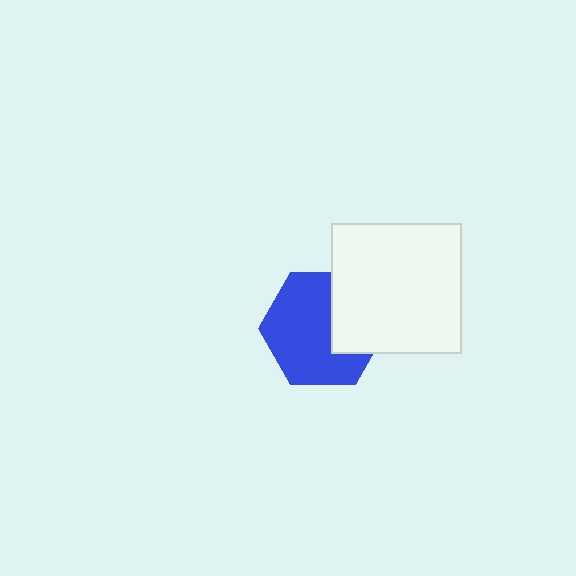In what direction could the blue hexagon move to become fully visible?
The blue hexagon could move left. That would shift it out from behind the white square entirely.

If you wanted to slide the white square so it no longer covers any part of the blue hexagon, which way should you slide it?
Slide it right — that is the most direct way to separate the two shapes.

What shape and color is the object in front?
The object in front is a white square.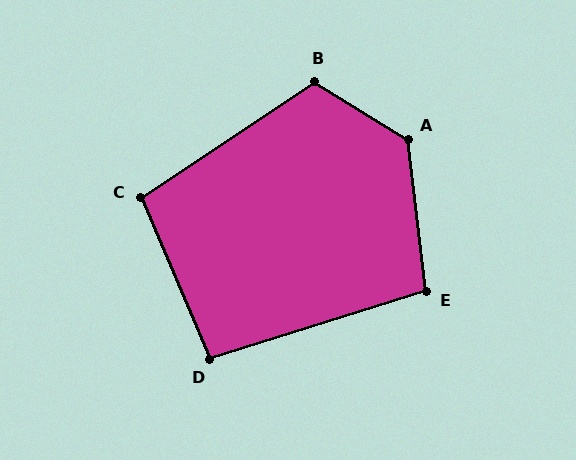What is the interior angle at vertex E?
Approximately 101 degrees (obtuse).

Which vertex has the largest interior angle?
A, at approximately 128 degrees.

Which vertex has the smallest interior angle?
D, at approximately 96 degrees.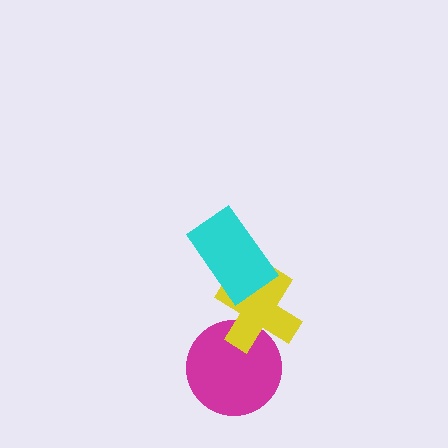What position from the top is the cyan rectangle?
The cyan rectangle is 1st from the top.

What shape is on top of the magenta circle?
The yellow cross is on top of the magenta circle.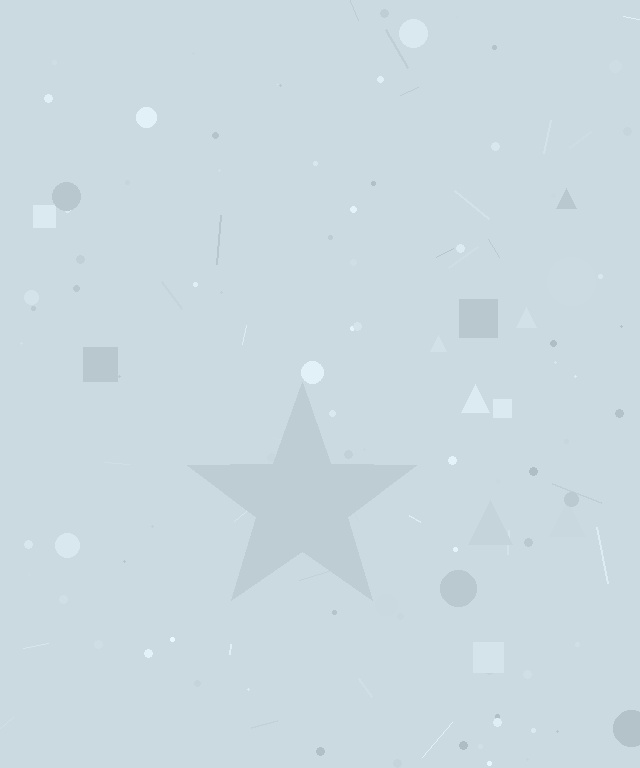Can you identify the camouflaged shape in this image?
The camouflaged shape is a star.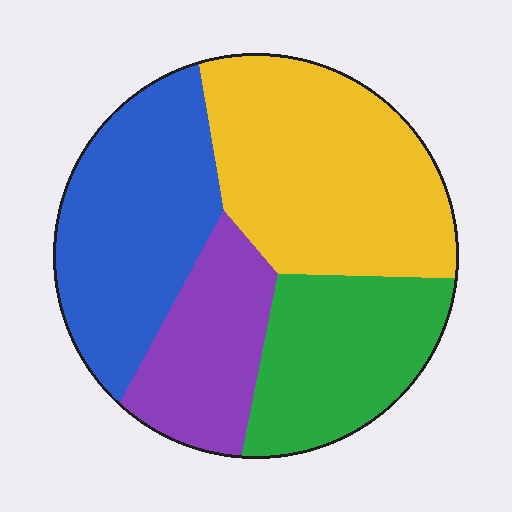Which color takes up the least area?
Purple, at roughly 15%.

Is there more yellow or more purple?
Yellow.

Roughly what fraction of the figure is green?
Green covers roughly 20% of the figure.